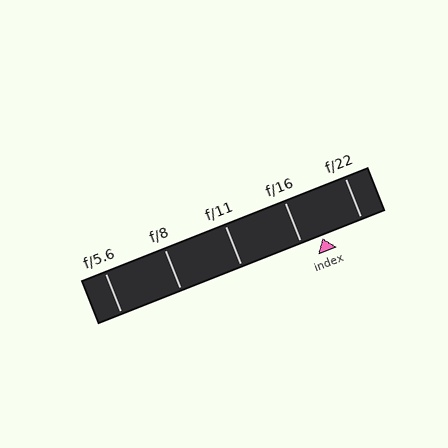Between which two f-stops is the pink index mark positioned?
The index mark is between f/16 and f/22.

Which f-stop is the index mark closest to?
The index mark is closest to f/16.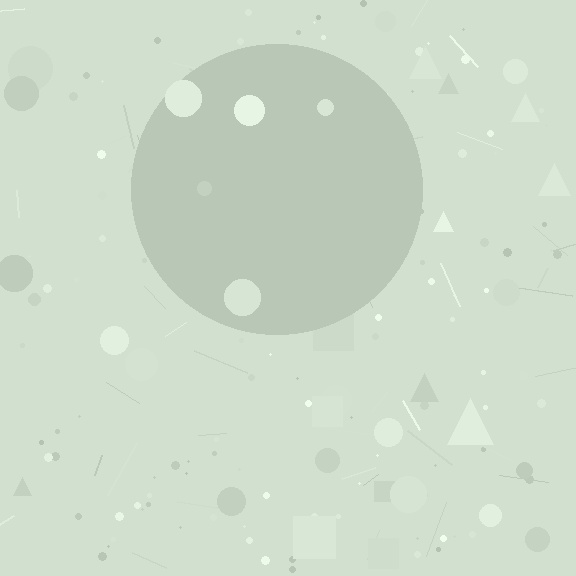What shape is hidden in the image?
A circle is hidden in the image.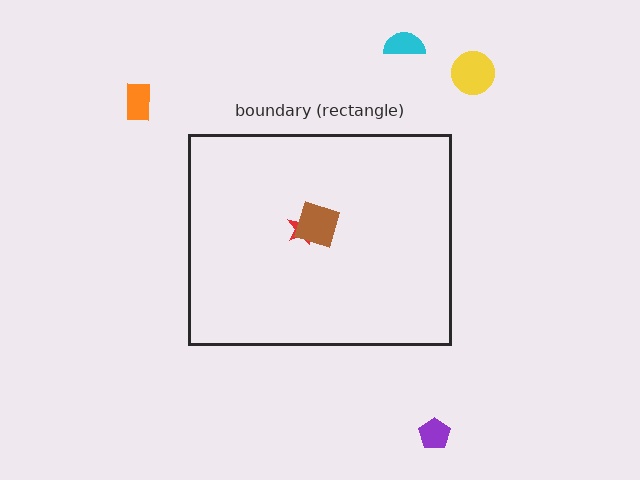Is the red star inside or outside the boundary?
Inside.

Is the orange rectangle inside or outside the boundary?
Outside.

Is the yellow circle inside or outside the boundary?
Outside.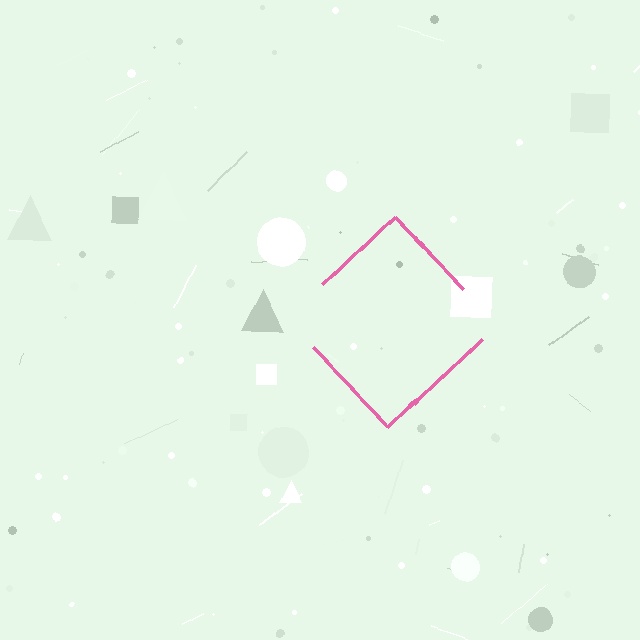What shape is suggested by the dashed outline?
The dashed outline suggests a diamond.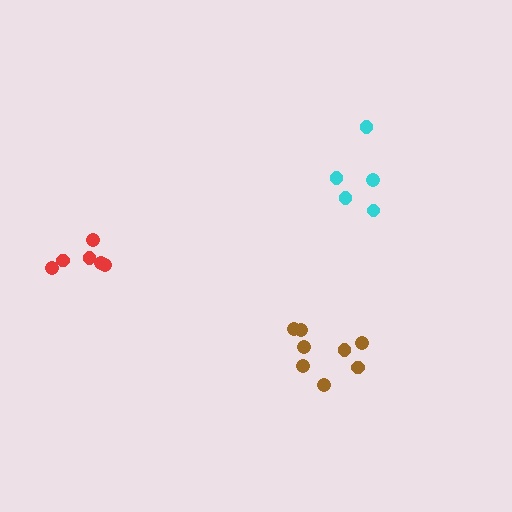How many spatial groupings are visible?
There are 3 spatial groupings.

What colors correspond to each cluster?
The clusters are colored: red, cyan, brown.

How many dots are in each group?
Group 1: 6 dots, Group 2: 5 dots, Group 3: 8 dots (19 total).